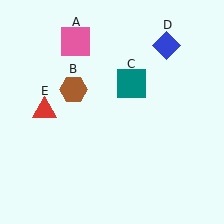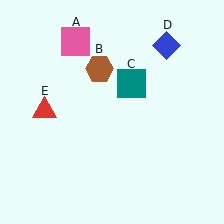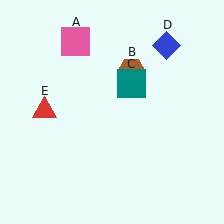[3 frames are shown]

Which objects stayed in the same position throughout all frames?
Pink square (object A) and teal square (object C) and blue diamond (object D) and red triangle (object E) remained stationary.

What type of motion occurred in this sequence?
The brown hexagon (object B) rotated clockwise around the center of the scene.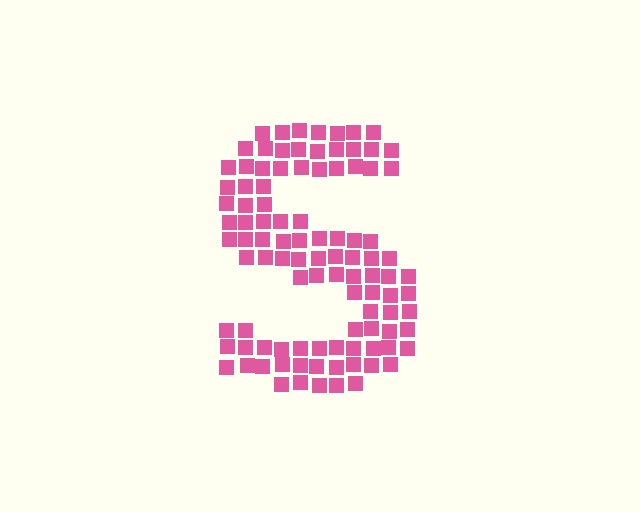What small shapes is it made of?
It is made of small squares.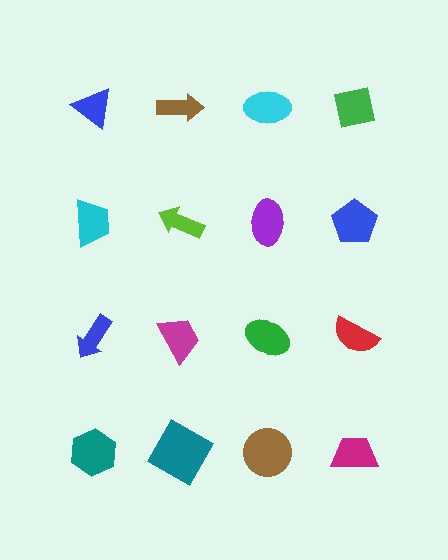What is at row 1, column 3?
A cyan ellipse.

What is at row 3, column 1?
A blue arrow.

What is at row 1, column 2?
A brown arrow.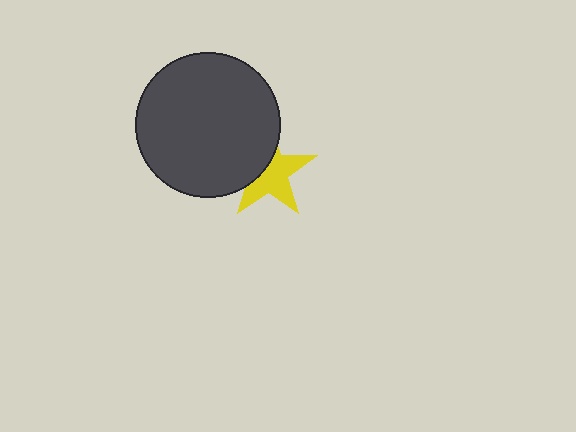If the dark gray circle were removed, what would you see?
You would see the complete yellow star.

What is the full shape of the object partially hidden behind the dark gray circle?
The partially hidden object is a yellow star.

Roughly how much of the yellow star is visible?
About half of it is visible (roughly 60%).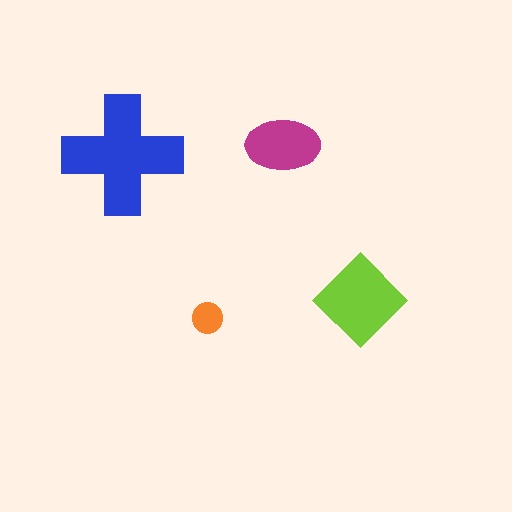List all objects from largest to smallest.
The blue cross, the lime diamond, the magenta ellipse, the orange circle.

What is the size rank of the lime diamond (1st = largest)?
2nd.